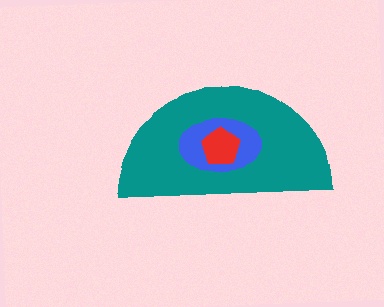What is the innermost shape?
The red pentagon.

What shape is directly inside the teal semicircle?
The blue ellipse.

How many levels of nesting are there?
3.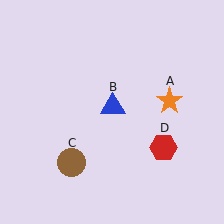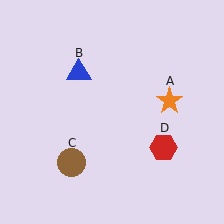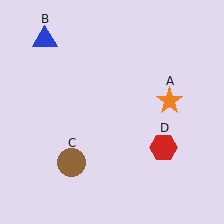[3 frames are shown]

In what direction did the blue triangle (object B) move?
The blue triangle (object B) moved up and to the left.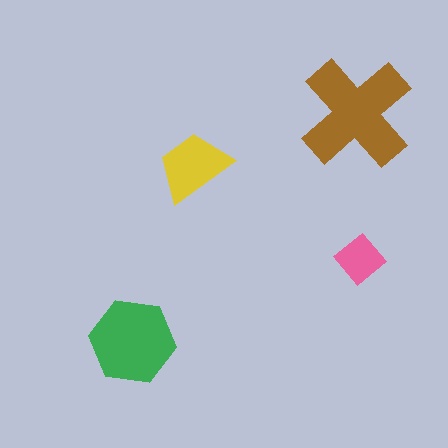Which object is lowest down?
The green hexagon is bottommost.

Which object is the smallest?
The pink diamond.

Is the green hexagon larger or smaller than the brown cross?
Smaller.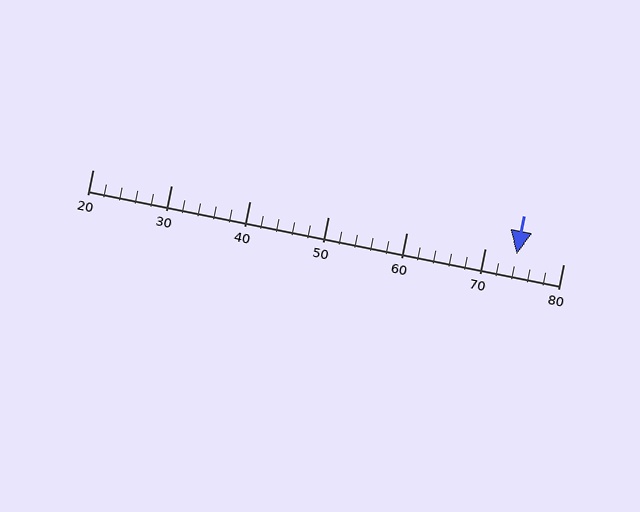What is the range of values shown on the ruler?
The ruler shows values from 20 to 80.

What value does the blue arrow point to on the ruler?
The blue arrow points to approximately 74.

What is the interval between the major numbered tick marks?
The major tick marks are spaced 10 units apart.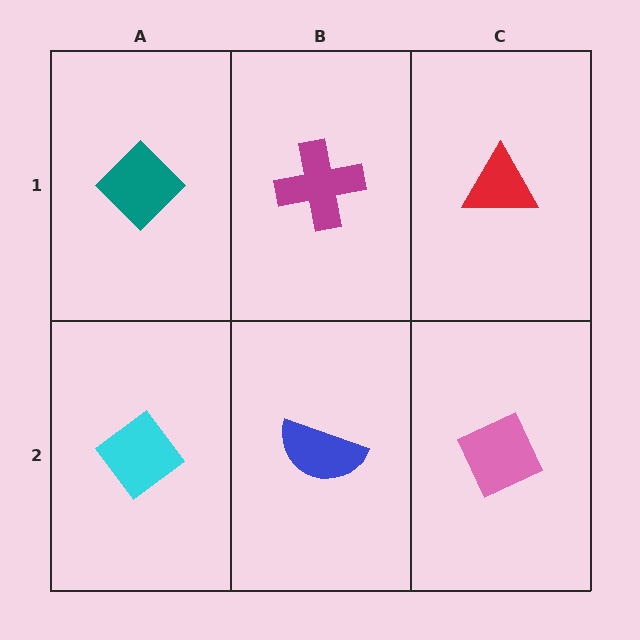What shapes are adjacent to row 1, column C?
A pink diamond (row 2, column C), a magenta cross (row 1, column B).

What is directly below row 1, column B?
A blue semicircle.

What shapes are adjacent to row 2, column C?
A red triangle (row 1, column C), a blue semicircle (row 2, column B).